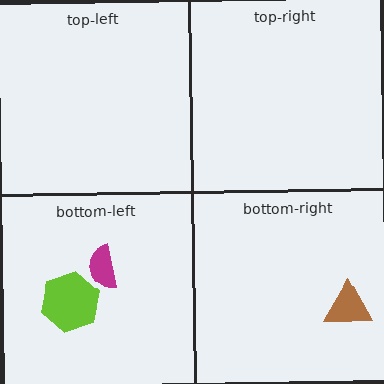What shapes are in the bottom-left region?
The magenta semicircle, the lime hexagon.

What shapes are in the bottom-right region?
The brown triangle.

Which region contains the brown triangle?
The bottom-right region.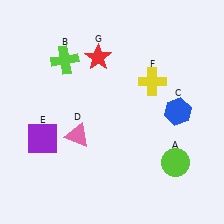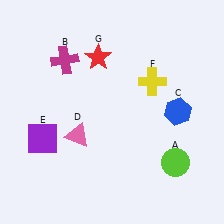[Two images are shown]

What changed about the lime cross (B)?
In Image 1, B is lime. In Image 2, it changed to magenta.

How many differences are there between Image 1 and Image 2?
There is 1 difference between the two images.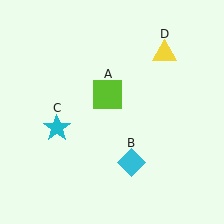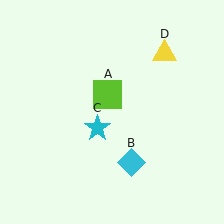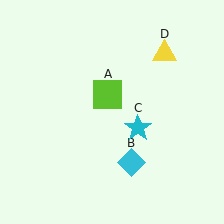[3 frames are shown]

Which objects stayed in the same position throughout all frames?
Lime square (object A) and cyan diamond (object B) and yellow triangle (object D) remained stationary.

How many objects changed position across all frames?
1 object changed position: cyan star (object C).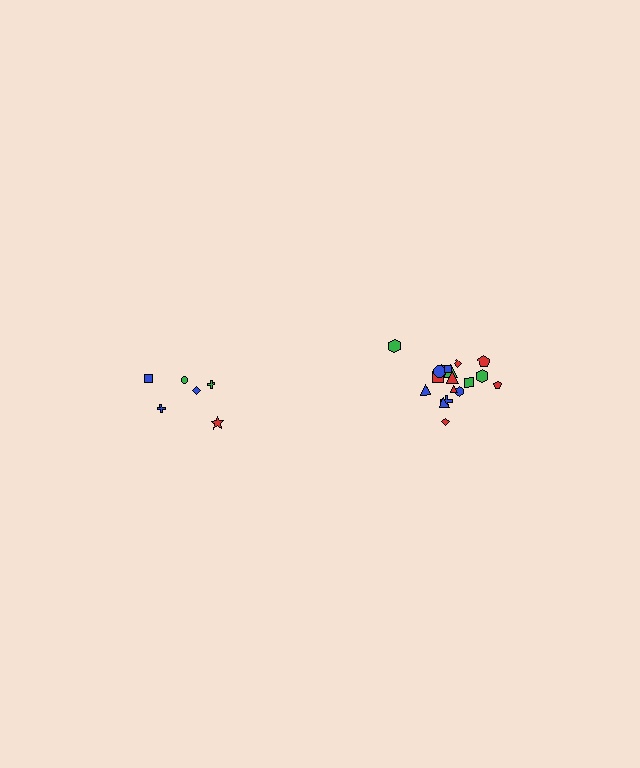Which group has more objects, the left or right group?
The right group.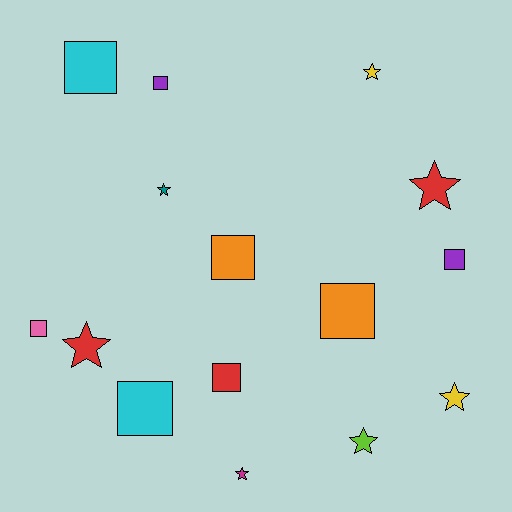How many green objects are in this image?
There are no green objects.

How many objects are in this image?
There are 15 objects.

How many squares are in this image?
There are 8 squares.